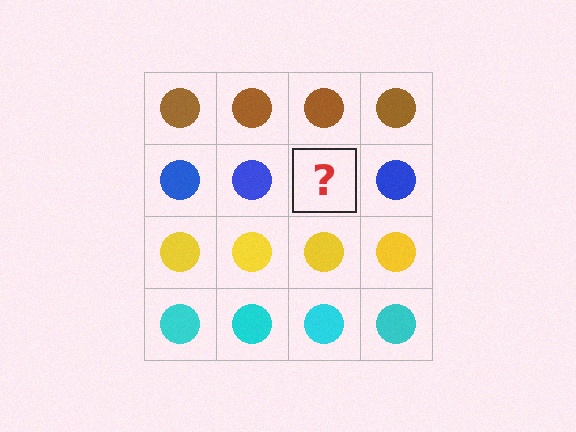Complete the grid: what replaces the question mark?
The question mark should be replaced with a blue circle.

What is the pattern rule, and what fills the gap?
The rule is that each row has a consistent color. The gap should be filled with a blue circle.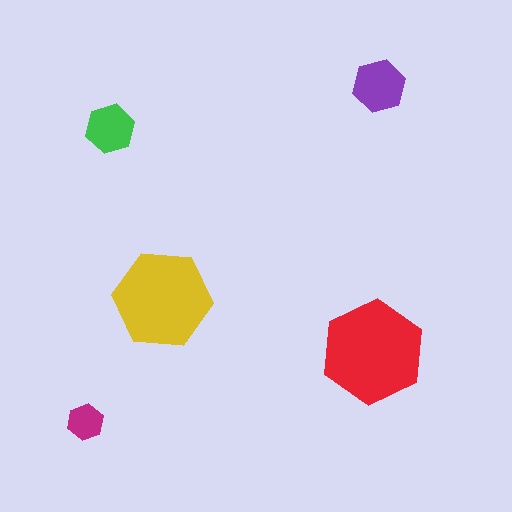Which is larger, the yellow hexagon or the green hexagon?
The yellow one.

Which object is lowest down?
The magenta hexagon is bottommost.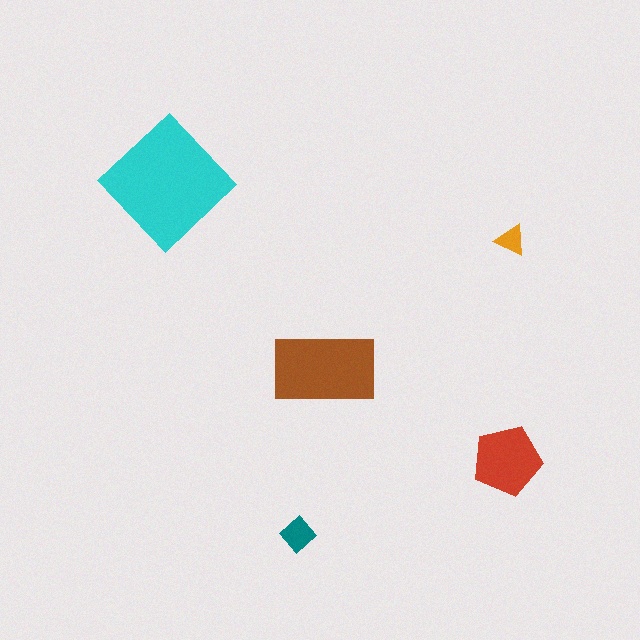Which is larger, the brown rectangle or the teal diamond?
The brown rectangle.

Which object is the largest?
The cyan diamond.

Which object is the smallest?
The orange triangle.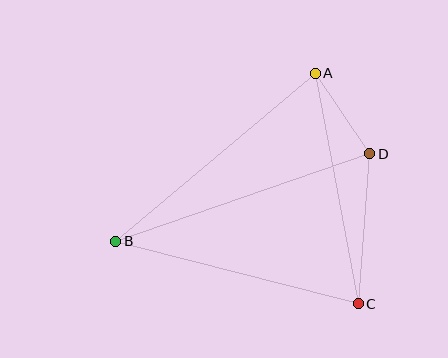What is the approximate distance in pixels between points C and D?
The distance between C and D is approximately 151 pixels.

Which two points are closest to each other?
Points A and D are closest to each other.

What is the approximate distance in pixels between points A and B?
The distance between A and B is approximately 261 pixels.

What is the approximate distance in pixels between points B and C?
The distance between B and C is approximately 251 pixels.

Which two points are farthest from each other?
Points B and D are farthest from each other.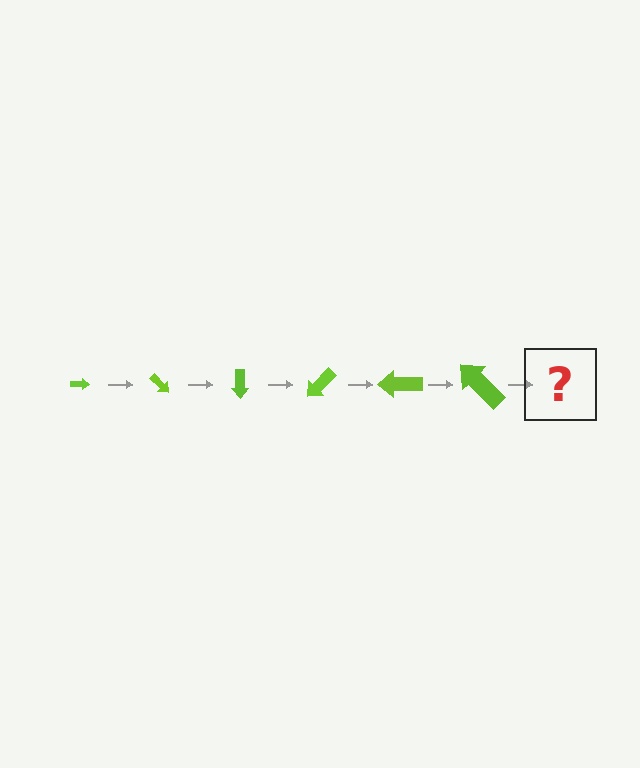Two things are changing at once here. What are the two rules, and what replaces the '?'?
The two rules are that the arrow grows larger each step and it rotates 45 degrees each step. The '?' should be an arrow, larger than the previous one and rotated 270 degrees from the start.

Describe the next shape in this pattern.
It should be an arrow, larger than the previous one and rotated 270 degrees from the start.